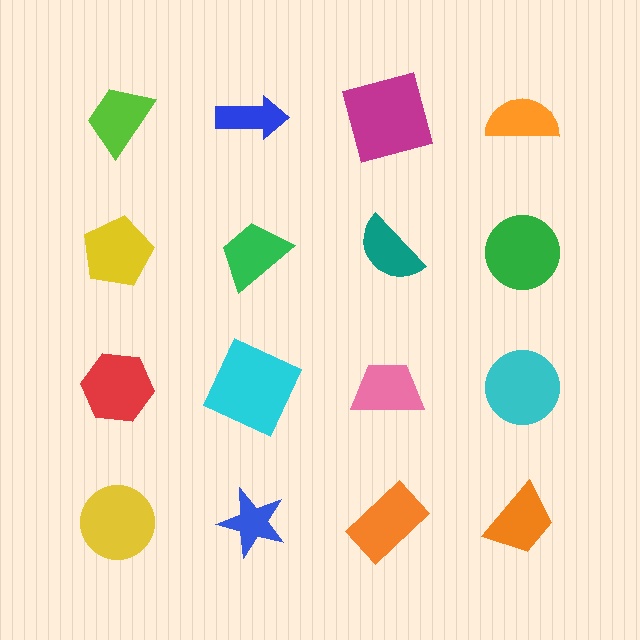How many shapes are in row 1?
4 shapes.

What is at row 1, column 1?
A lime trapezoid.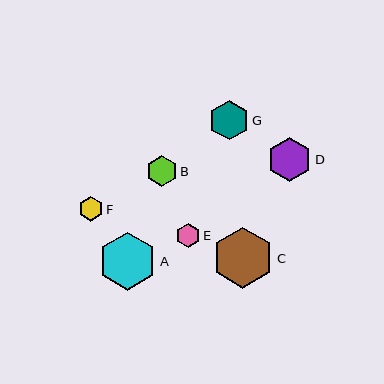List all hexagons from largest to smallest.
From largest to smallest: C, A, D, G, B, F, E.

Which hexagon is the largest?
Hexagon C is the largest with a size of approximately 61 pixels.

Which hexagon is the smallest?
Hexagon E is the smallest with a size of approximately 24 pixels.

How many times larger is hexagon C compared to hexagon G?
Hexagon C is approximately 1.6 times the size of hexagon G.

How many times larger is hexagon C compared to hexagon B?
Hexagon C is approximately 2.0 times the size of hexagon B.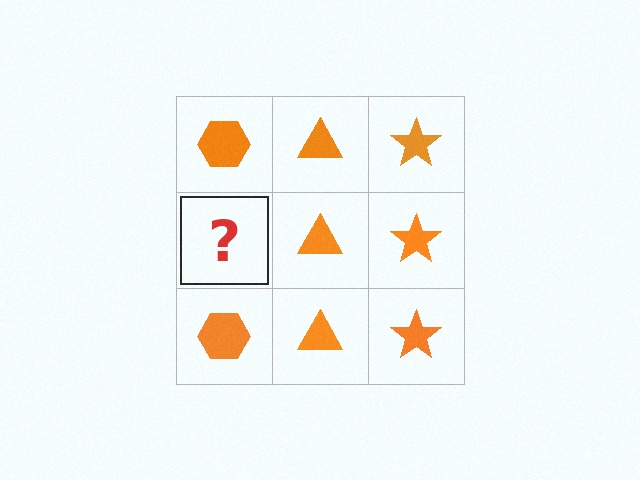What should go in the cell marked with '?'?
The missing cell should contain an orange hexagon.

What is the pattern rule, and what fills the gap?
The rule is that each column has a consistent shape. The gap should be filled with an orange hexagon.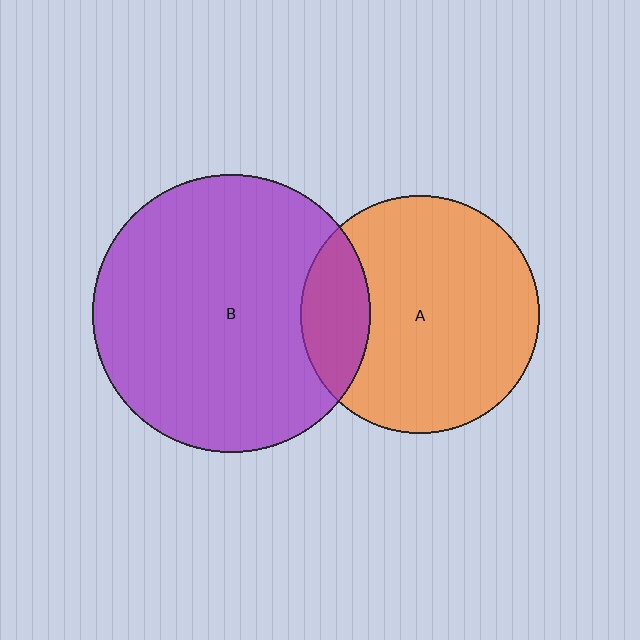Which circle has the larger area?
Circle B (purple).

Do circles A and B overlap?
Yes.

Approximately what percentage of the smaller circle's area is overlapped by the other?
Approximately 20%.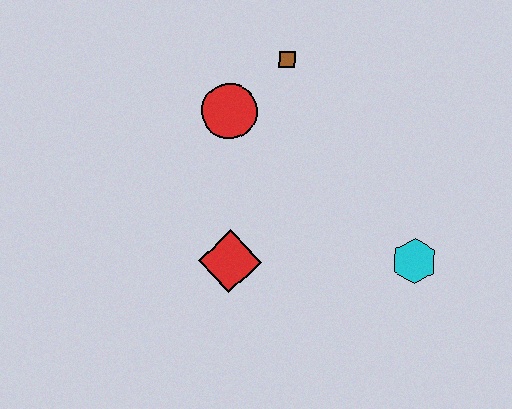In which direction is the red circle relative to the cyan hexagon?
The red circle is to the left of the cyan hexagon.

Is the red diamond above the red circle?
No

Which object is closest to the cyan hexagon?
The red diamond is closest to the cyan hexagon.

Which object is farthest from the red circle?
The cyan hexagon is farthest from the red circle.